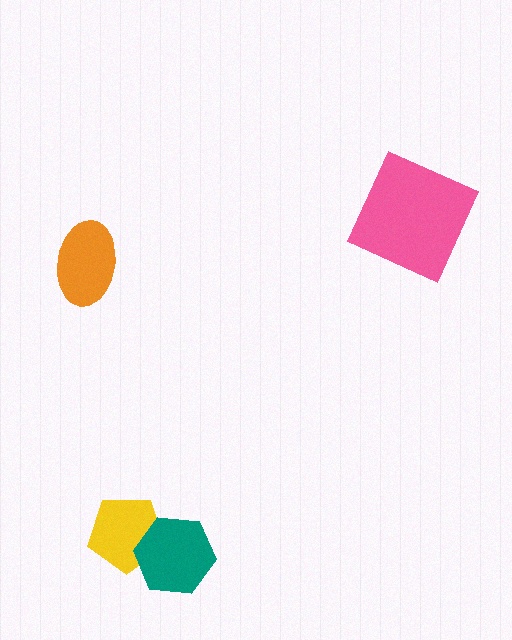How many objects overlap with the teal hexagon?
1 object overlaps with the teal hexagon.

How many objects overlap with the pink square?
0 objects overlap with the pink square.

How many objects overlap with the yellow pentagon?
1 object overlaps with the yellow pentagon.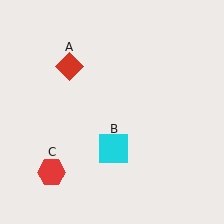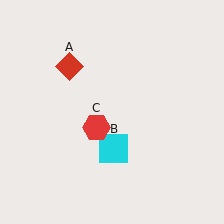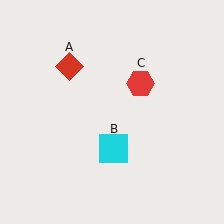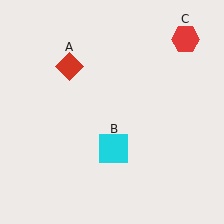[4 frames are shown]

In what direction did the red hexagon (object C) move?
The red hexagon (object C) moved up and to the right.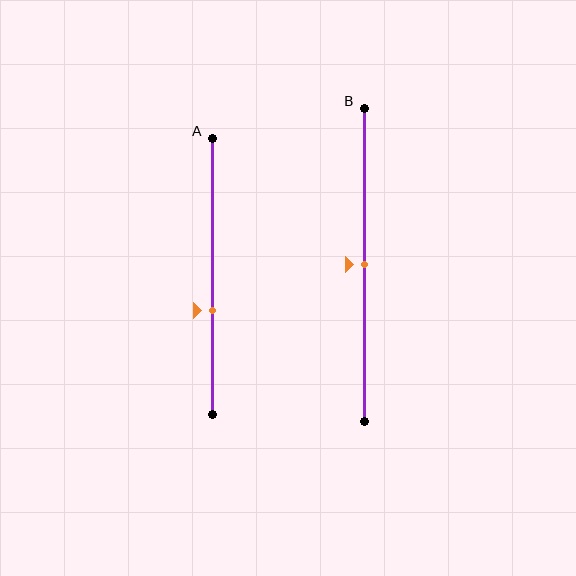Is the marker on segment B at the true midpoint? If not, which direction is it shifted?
Yes, the marker on segment B is at the true midpoint.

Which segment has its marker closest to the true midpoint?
Segment B has its marker closest to the true midpoint.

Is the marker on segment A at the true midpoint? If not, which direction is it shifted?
No, the marker on segment A is shifted downward by about 12% of the segment length.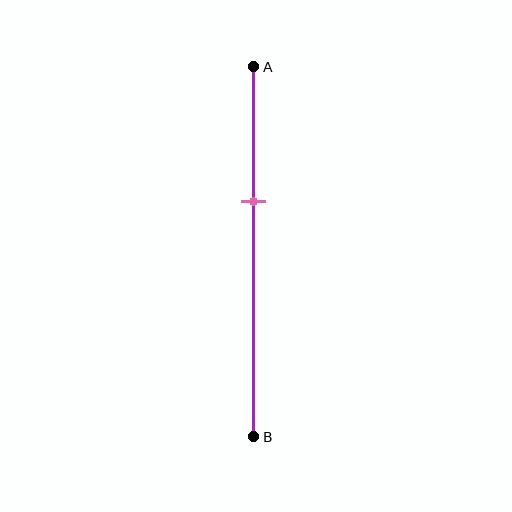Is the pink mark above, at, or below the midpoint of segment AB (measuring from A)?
The pink mark is above the midpoint of segment AB.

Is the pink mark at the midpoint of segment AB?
No, the mark is at about 35% from A, not at the 50% midpoint.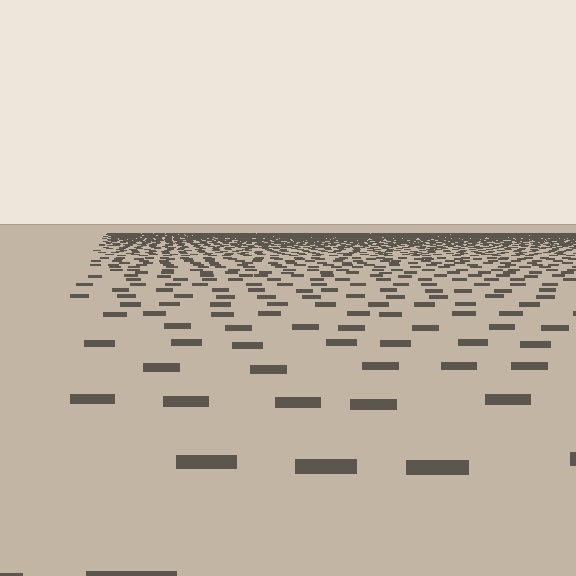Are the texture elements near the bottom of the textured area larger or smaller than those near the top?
Larger. Near the bottom, elements are closer to the viewer and appear at a bigger on-screen size.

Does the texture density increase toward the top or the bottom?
Density increases toward the top.